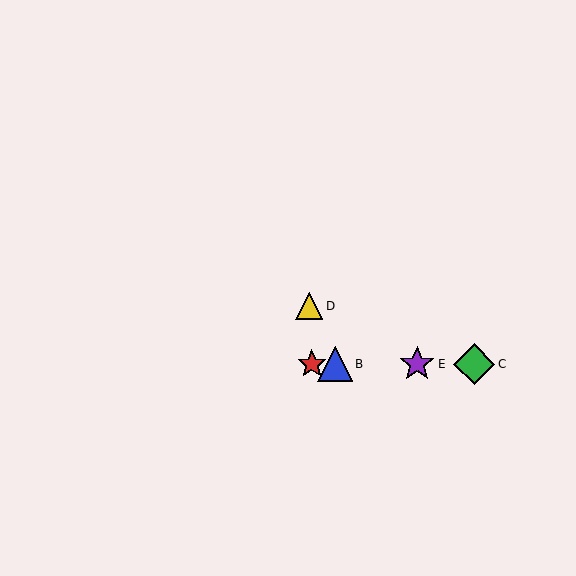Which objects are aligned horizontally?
Objects A, B, C, E are aligned horizontally.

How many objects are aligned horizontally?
4 objects (A, B, C, E) are aligned horizontally.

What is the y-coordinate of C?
Object C is at y≈364.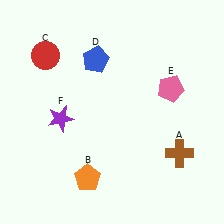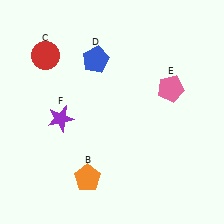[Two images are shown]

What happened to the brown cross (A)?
The brown cross (A) was removed in Image 2. It was in the bottom-right area of Image 1.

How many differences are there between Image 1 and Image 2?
There is 1 difference between the two images.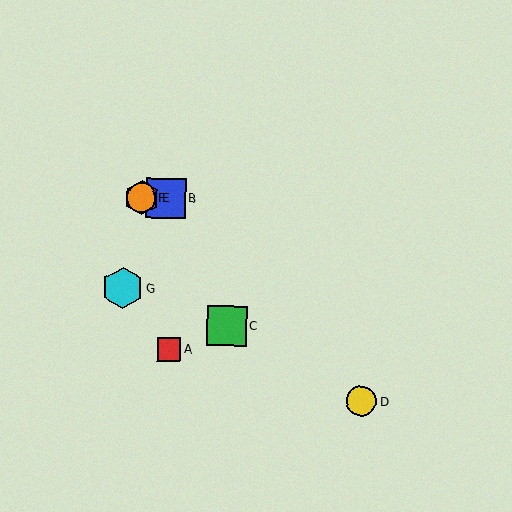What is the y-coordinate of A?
Object A is at y≈349.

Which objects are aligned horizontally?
Objects B, E, F are aligned horizontally.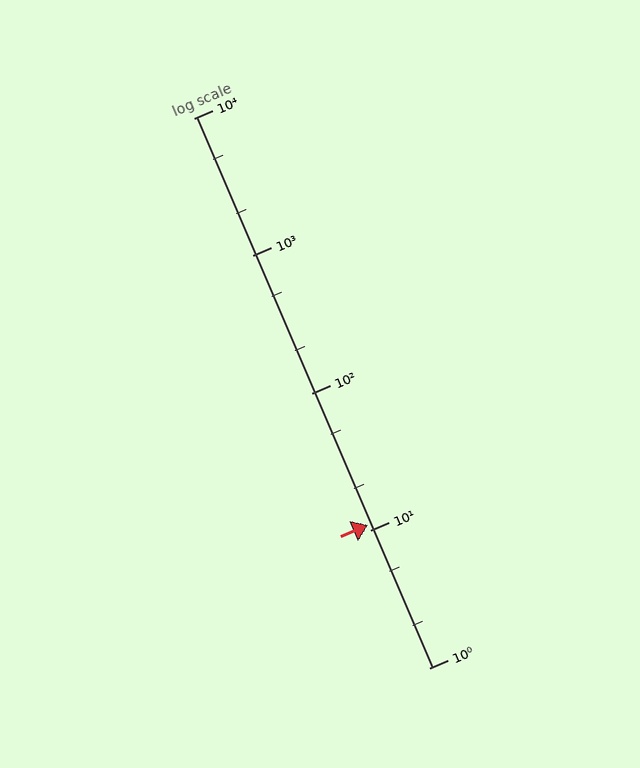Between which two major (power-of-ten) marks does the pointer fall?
The pointer is between 10 and 100.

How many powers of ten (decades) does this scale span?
The scale spans 4 decades, from 1 to 10000.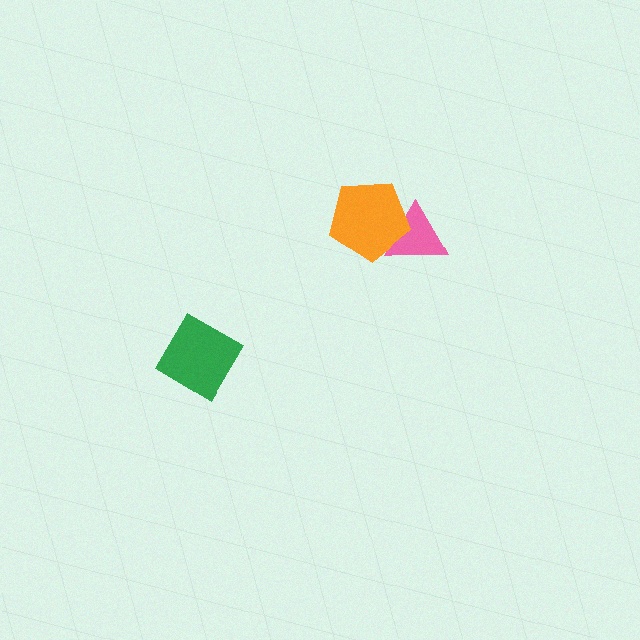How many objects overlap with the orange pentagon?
1 object overlaps with the orange pentagon.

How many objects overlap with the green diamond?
0 objects overlap with the green diamond.